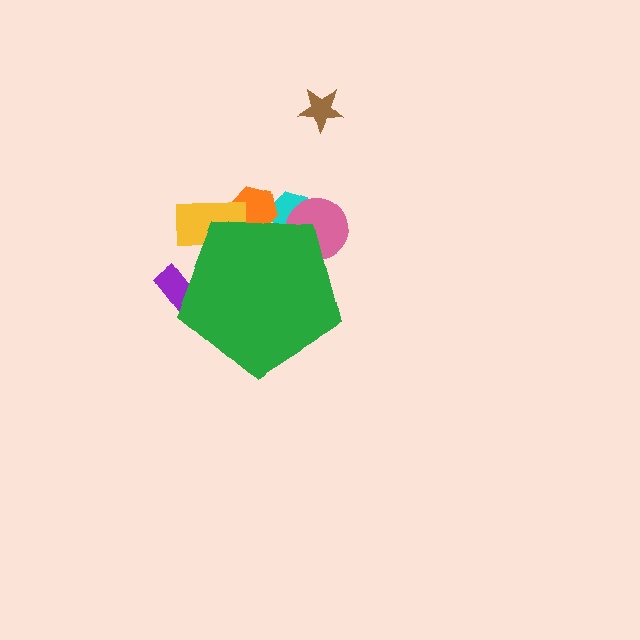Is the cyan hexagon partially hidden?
Yes, the cyan hexagon is partially hidden behind the green pentagon.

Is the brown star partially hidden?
No, the brown star is fully visible.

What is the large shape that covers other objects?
A green pentagon.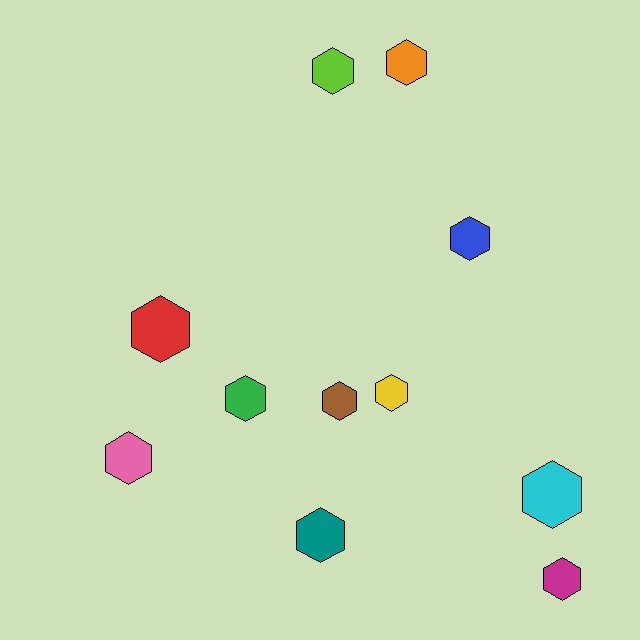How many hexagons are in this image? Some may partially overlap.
There are 11 hexagons.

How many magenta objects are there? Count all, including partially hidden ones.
There is 1 magenta object.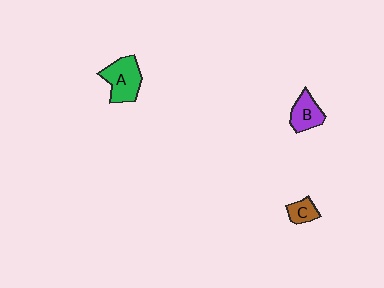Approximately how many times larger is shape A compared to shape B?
Approximately 1.4 times.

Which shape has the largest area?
Shape A (green).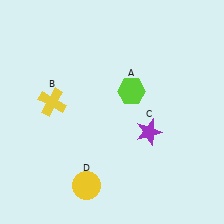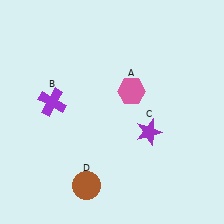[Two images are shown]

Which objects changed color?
A changed from lime to pink. B changed from yellow to purple. D changed from yellow to brown.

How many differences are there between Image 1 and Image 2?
There are 3 differences between the two images.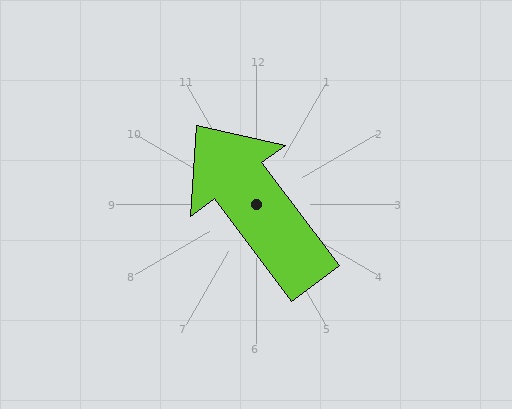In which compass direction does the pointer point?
Northwest.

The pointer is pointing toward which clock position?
Roughly 11 o'clock.